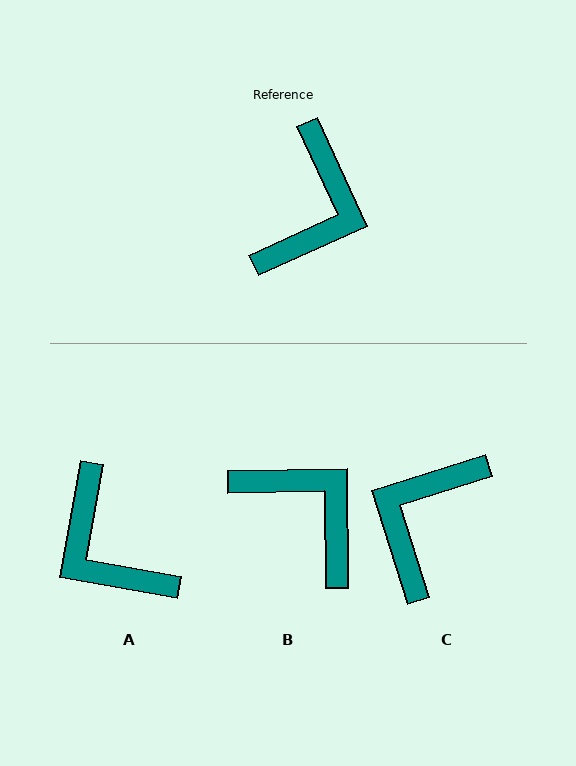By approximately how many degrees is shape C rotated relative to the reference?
Approximately 173 degrees counter-clockwise.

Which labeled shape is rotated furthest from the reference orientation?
C, about 173 degrees away.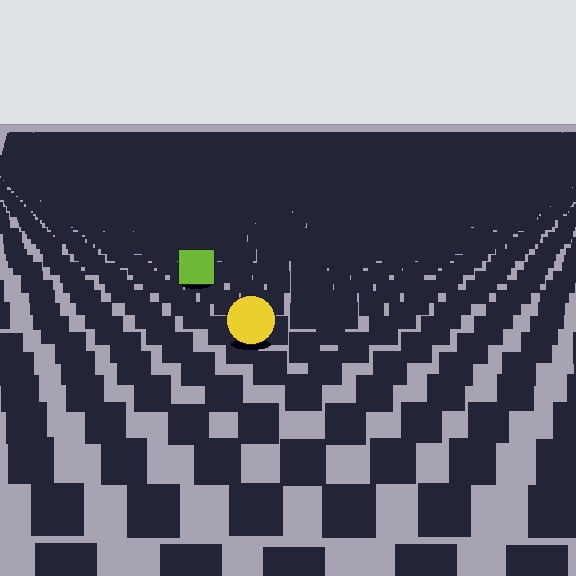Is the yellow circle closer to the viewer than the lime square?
Yes. The yellow circle is closer — you can tell from the texture gradient: the ground texture is coarser near it.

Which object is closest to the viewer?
The yellow circle is closest. The texture marks near it are larger and more spread out.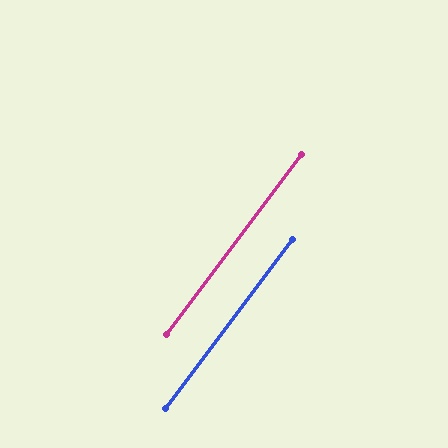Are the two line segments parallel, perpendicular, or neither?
Parallel — their directions differ by only 0.2°.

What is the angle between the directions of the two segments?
Approximately 0 degrees.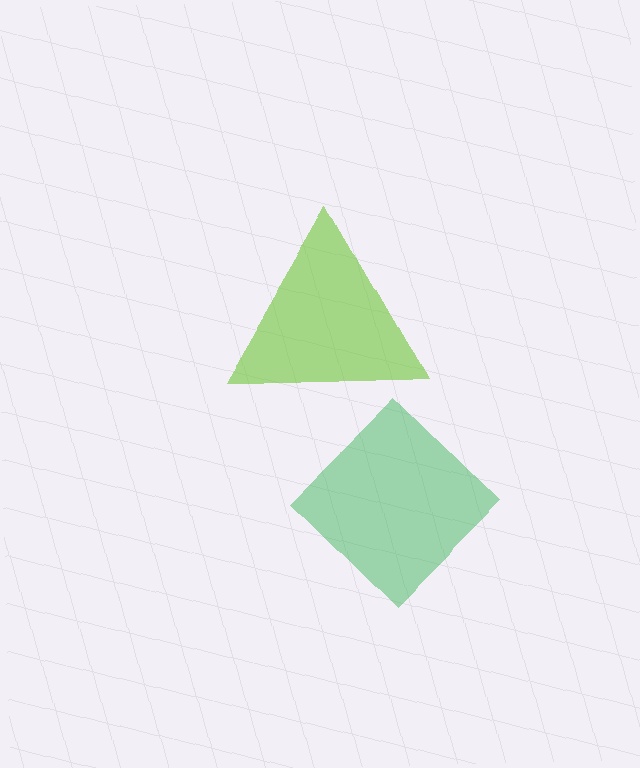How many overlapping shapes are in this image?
There are 2 overlapping shapes in the image.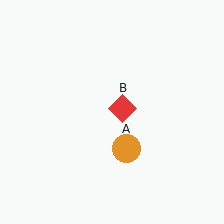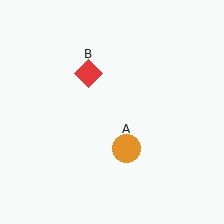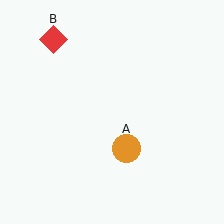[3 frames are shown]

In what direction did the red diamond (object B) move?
The red diamond (object B) moved up and to the left.